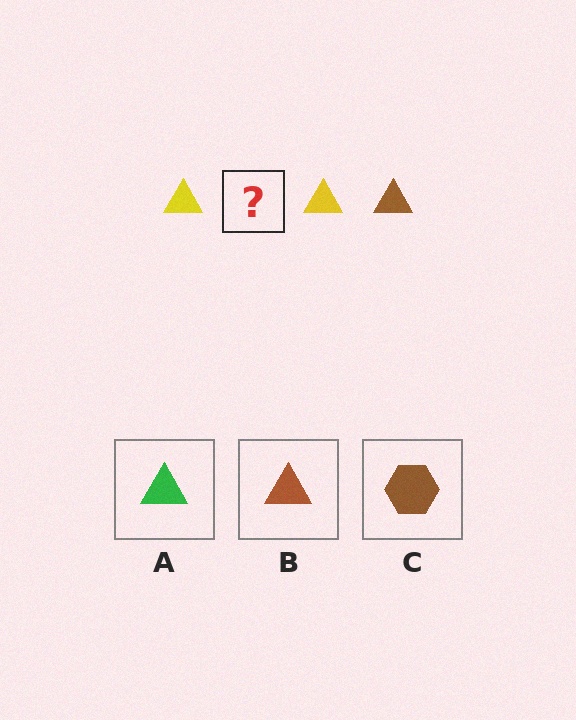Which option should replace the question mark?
Option B.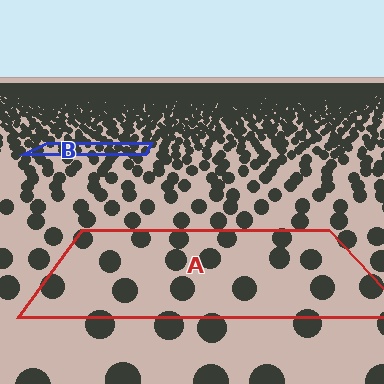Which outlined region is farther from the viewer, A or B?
Region B is farther from the viewer — the texture elements inside it appear smaller and more densely packed.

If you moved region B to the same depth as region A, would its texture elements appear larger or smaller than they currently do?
They would appear larger. At a closer depth, the same texture elements are projected at a bigger on-screen size.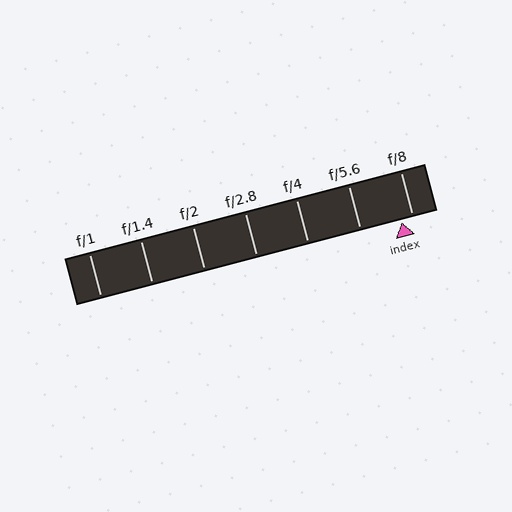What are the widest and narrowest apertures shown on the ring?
The widest aperture shown is f/1 and the narrowest is f/8.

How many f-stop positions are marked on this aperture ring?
There are 7 f-stop positions marked.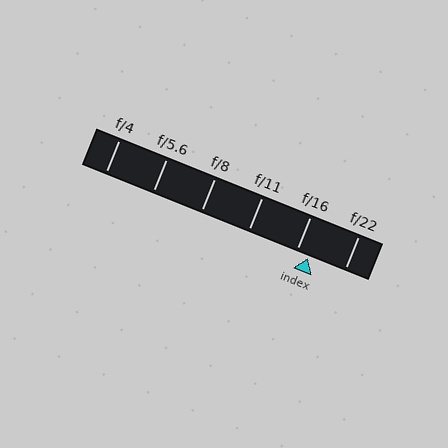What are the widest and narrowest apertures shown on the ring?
The widest aperture shown is f/4 and the narrowest is f/22.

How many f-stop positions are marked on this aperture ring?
There are 6 f-stop positions marked.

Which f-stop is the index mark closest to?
The index mark is closest to f/16.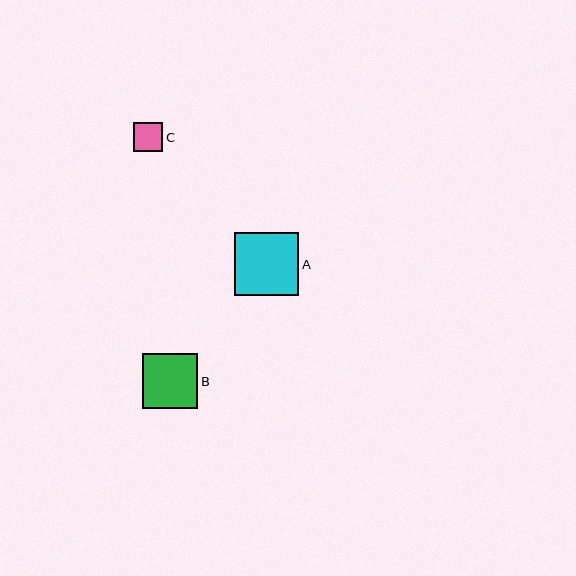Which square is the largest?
Square A is the largest with a size of approximately 64 pixels.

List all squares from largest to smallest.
From largest to smallest: A, B, C.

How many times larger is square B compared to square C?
Square B is approximately 1.9 times the size of square C.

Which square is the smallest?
Square C is the smallest with a size of approximately 29 pixels.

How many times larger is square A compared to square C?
Square A is approximately 2.2 times the size of square C.